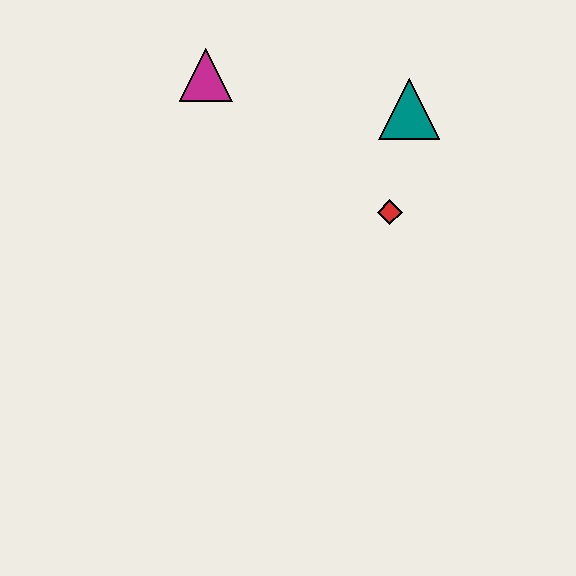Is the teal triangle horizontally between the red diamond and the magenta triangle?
No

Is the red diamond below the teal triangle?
Yes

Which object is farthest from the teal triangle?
The magenta triangle is farthest from the teal triangle.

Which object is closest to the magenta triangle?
The teal triangle is closest to the magenta triangle.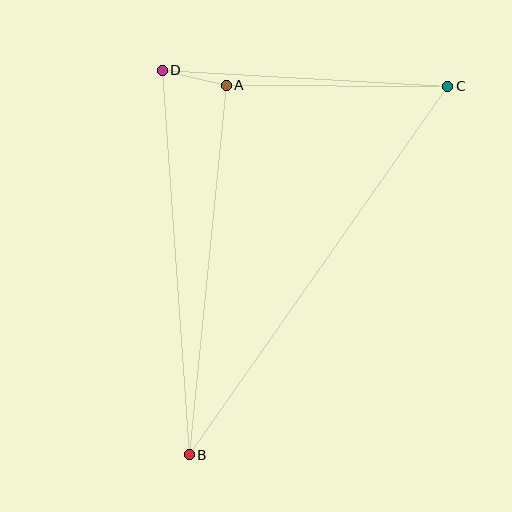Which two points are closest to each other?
Points A and D are closest to each other.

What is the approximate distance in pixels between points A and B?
The distance between A and B is approximately 371 pixels.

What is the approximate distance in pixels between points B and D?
The distance between B and D is approximately 386 pixels.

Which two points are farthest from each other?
Points B and C are farthest from each other.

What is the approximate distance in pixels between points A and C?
The distance between A and C is approximately 222 pixels.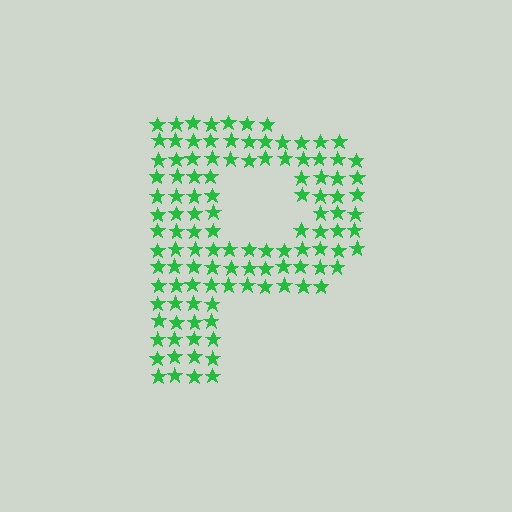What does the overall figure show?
The overall figure shows the letter P.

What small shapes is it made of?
It is made of small stars.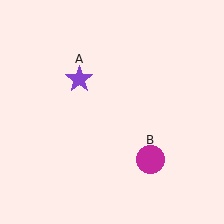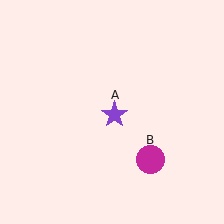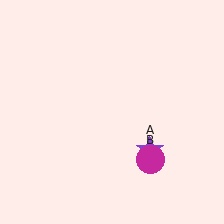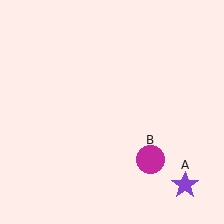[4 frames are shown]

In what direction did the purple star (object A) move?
The purple star (object A) moved down and to the right.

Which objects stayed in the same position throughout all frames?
Magenta circle (object B) remained stationary.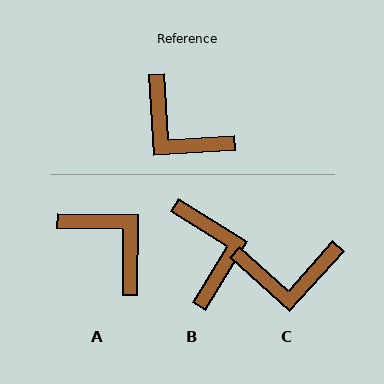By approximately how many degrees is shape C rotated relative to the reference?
Approximately 45 degrees counter-clockwise.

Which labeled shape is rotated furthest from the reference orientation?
A, about 176 degrees away.